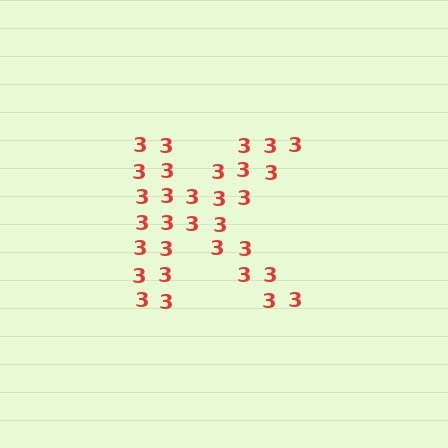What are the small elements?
The small elements are digit 3's.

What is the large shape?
The large shape is the letter K.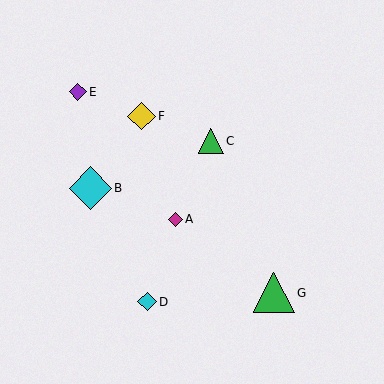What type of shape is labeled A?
Shape A is a magenta diamond.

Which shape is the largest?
The cyan diamond (labeled B) is the largest.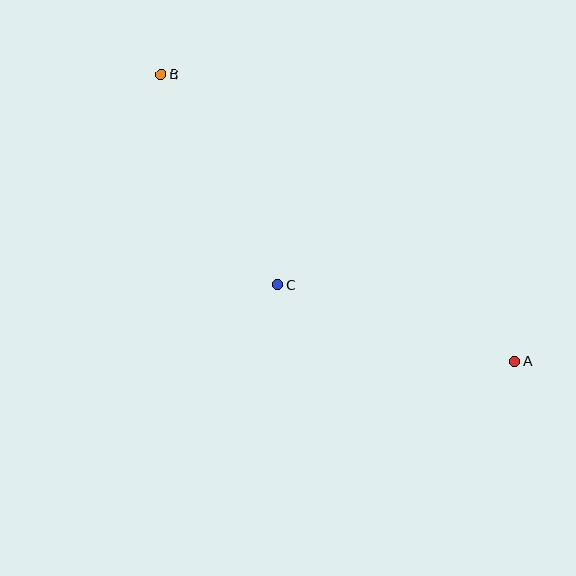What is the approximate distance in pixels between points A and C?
The distance between A and C is approximately 249 pixels.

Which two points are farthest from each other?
Points A and B are farthest from each other.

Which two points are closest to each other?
Points B and C are closest to each other.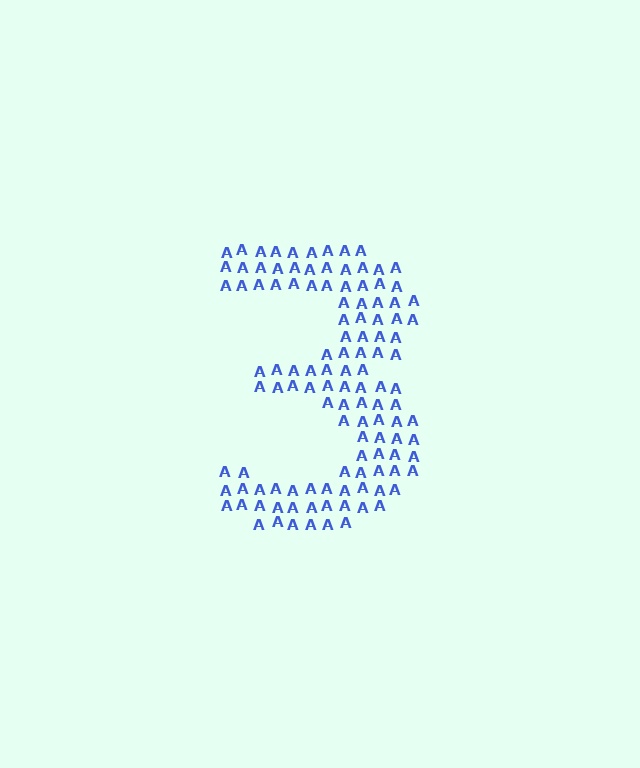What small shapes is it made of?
It is made of small letter A's.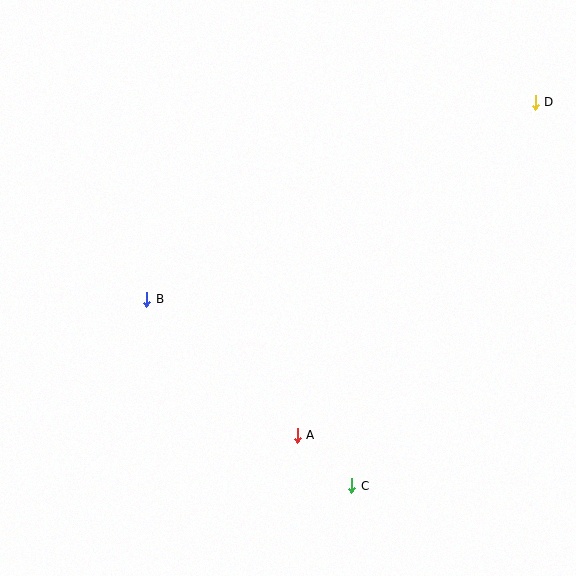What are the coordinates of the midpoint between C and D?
The midpoint between C and D is at (443, 294).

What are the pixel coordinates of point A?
Point A is at (297, 435).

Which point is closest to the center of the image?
Point B at (147, 300) is closest to the center.